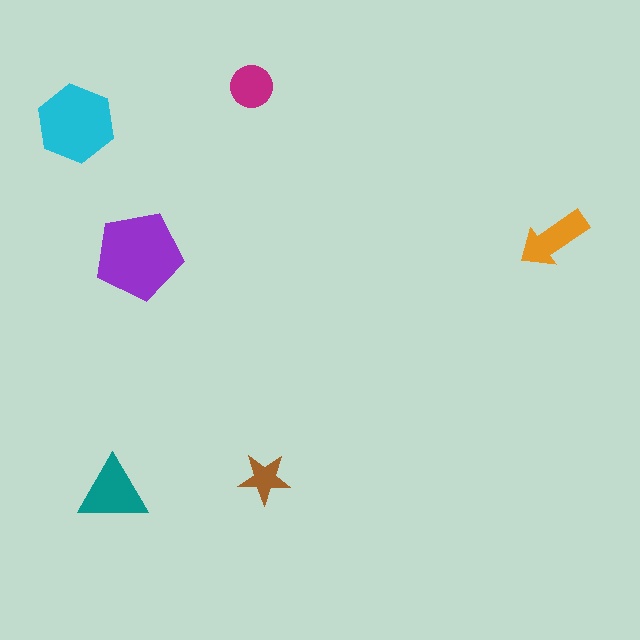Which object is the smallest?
The brown star.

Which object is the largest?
The purple pentagon.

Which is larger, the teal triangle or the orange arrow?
The teal triangle.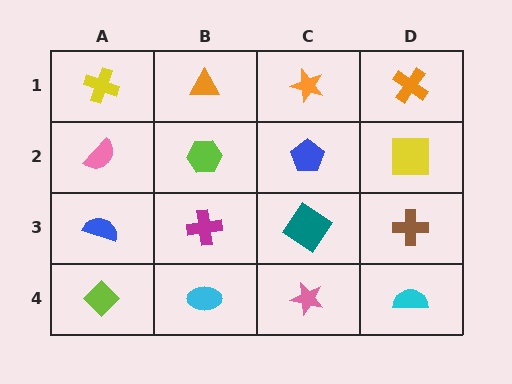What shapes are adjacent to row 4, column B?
A magenta cross (row 3, column B), a lime diamond (row 4, column A), a pink star (row 4, column C).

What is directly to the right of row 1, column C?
An orange cross.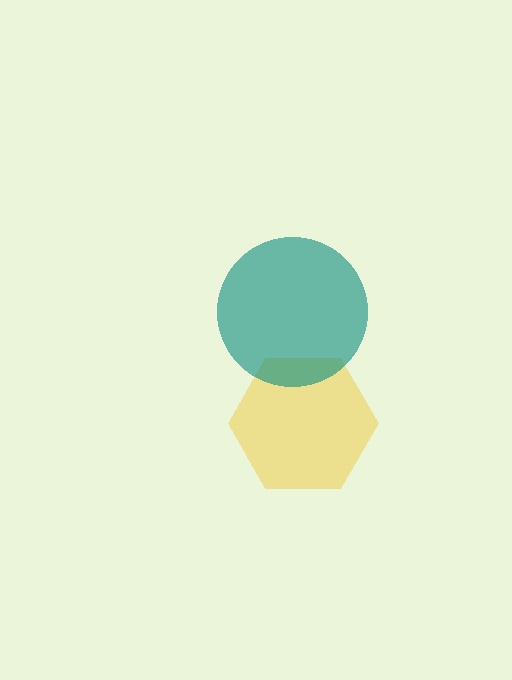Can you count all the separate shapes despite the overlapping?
Yes, there are 2 separate shapes.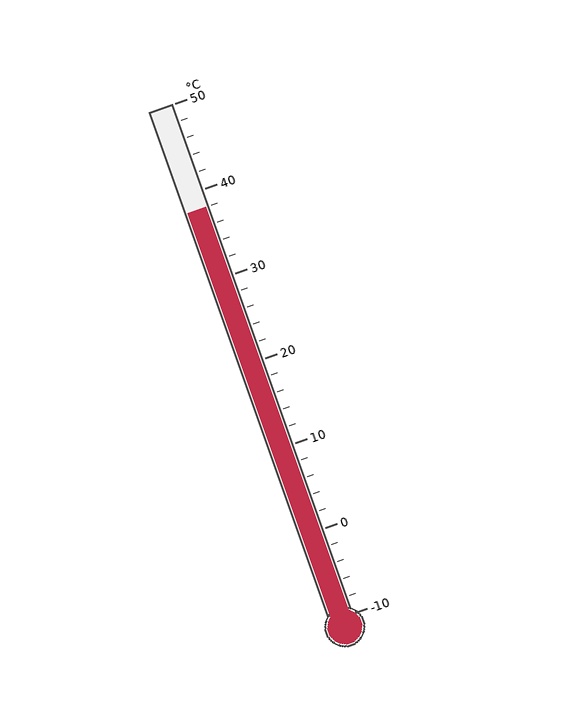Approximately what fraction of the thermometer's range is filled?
The thermometer is filled to approximately 80% of its range.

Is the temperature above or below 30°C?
The temperature is above 30°C.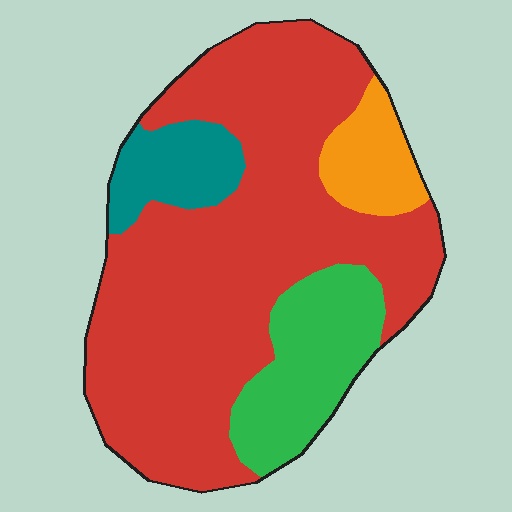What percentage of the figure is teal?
Teal covers about 10% of the figure.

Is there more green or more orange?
Green.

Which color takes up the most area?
Red, at roughly 70%.